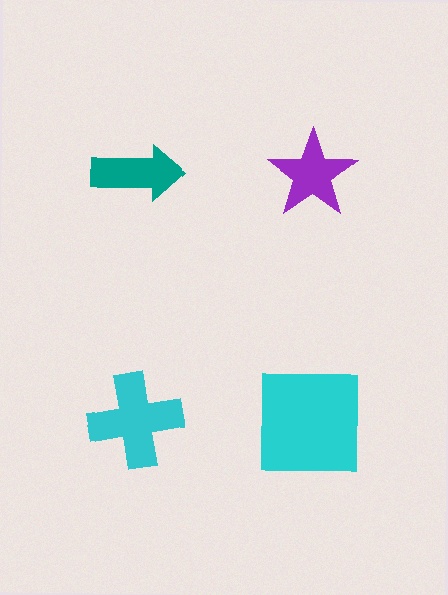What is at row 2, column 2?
A cyan square.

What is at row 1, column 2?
A purple star.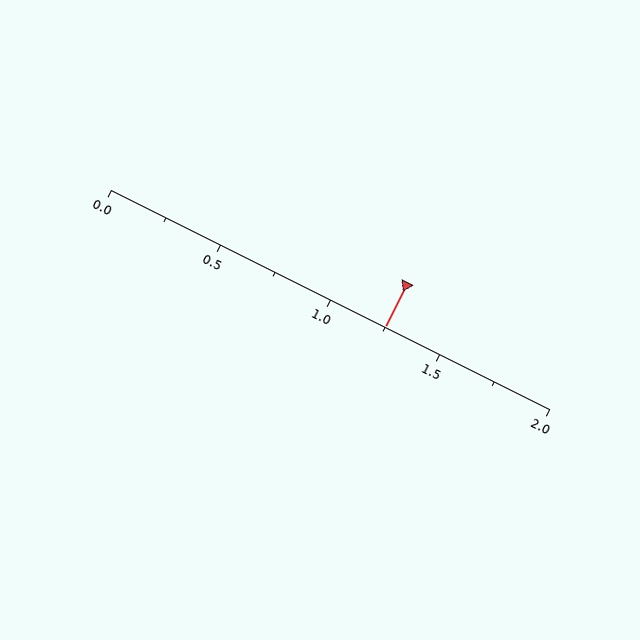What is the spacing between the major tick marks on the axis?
The major ticks are spaced 0.5 apart.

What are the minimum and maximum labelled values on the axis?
The axis runs from 0.0 to 2.0.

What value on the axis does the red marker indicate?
The marker indicates approximately 1.25.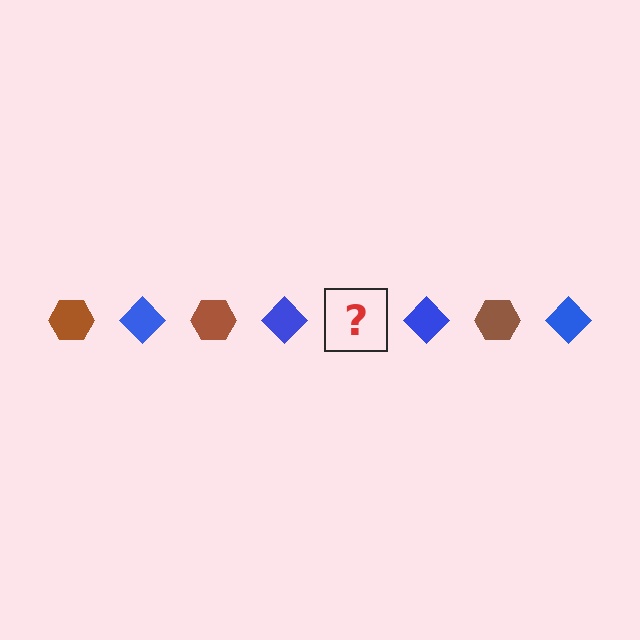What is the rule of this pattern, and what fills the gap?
The rule is that the pattern alternates between brown hexagon and blue diamond. The gap should be filled with a brown hexagon.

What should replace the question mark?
The question mark should be replaced with a brown hexagon.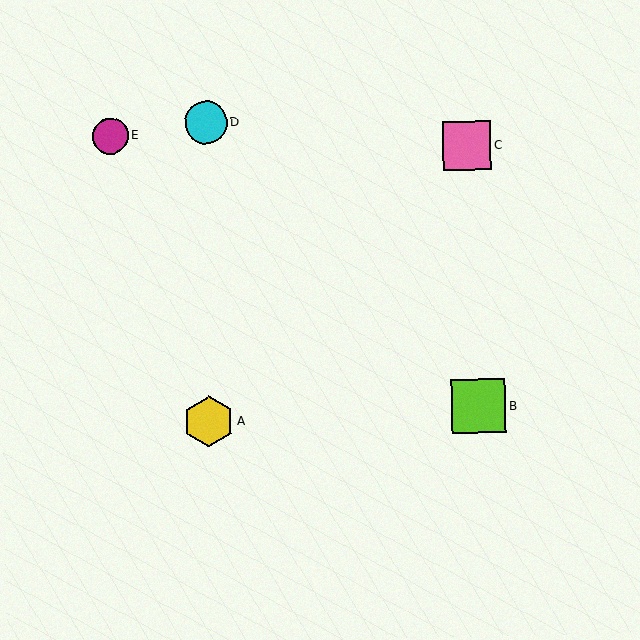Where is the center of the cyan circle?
The center of the cyan circle is at (206, 123).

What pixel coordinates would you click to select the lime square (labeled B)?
Click at (479, 406) to select the lime square B.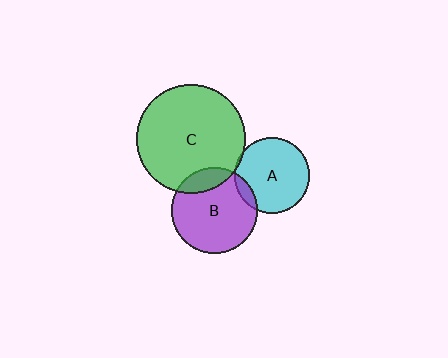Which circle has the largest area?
Circle C (green).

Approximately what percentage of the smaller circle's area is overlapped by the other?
Approximately 10%.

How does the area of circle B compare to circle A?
Approximately 1.3 times.